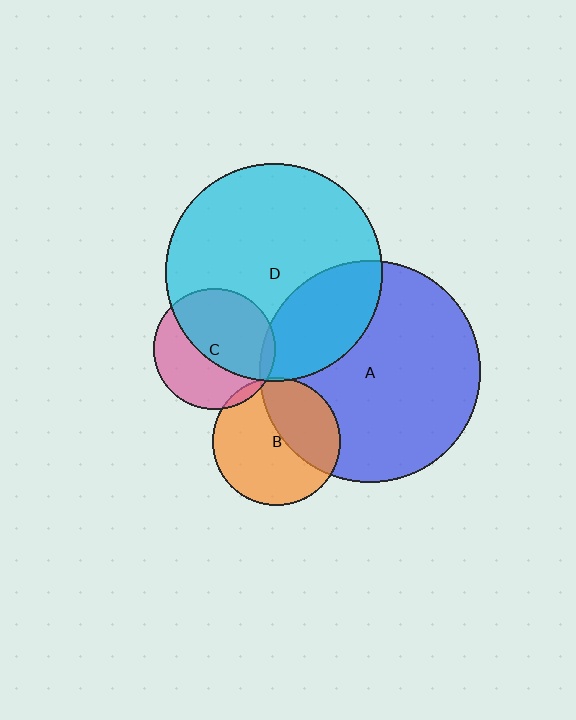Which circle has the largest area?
Circle A (blue).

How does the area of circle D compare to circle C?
Approximately 3.2 times.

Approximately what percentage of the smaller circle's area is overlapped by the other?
Approximately 5%.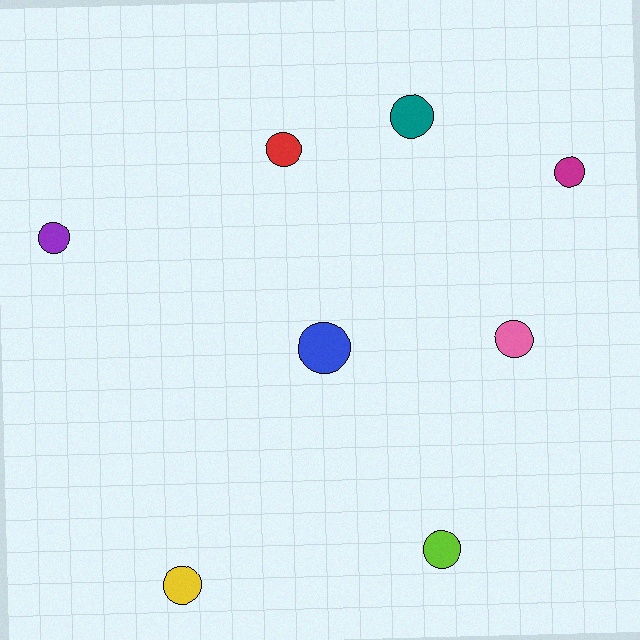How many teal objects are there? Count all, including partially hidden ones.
There is 1 teal object.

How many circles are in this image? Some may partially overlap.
There are 8 circles.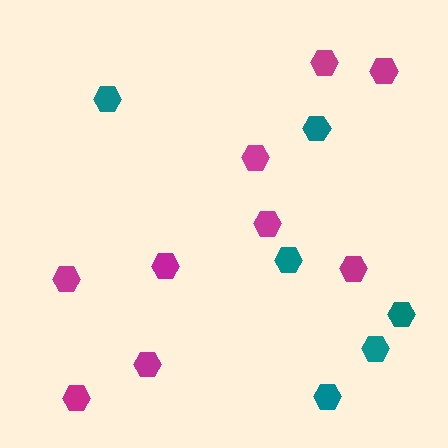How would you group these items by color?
There are 2 groups: one group of teal hexagons (6) and one group of magenta hexagons (9).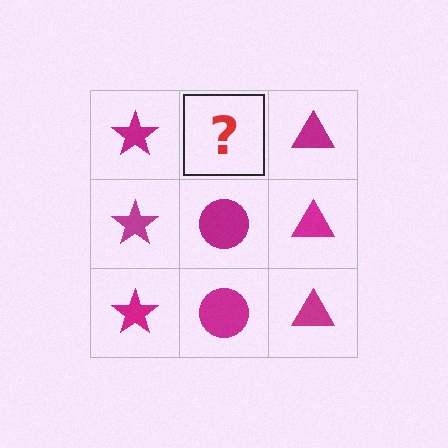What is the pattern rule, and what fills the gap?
The rule is that each column has a consistent shape. The gap should be filled with a magenta circle.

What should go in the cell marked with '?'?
The missing cell should contain a magenta circle.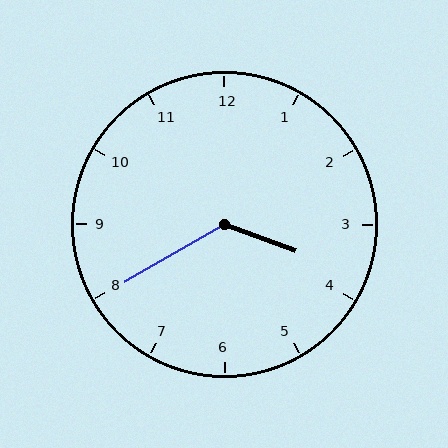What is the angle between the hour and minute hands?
Approximately 130 degrees.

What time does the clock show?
3:40.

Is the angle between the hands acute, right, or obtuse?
It is obtuse.